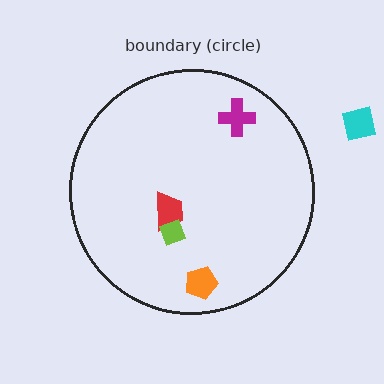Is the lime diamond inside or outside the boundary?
Inside.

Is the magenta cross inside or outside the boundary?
Inside.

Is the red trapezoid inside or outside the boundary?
Inside.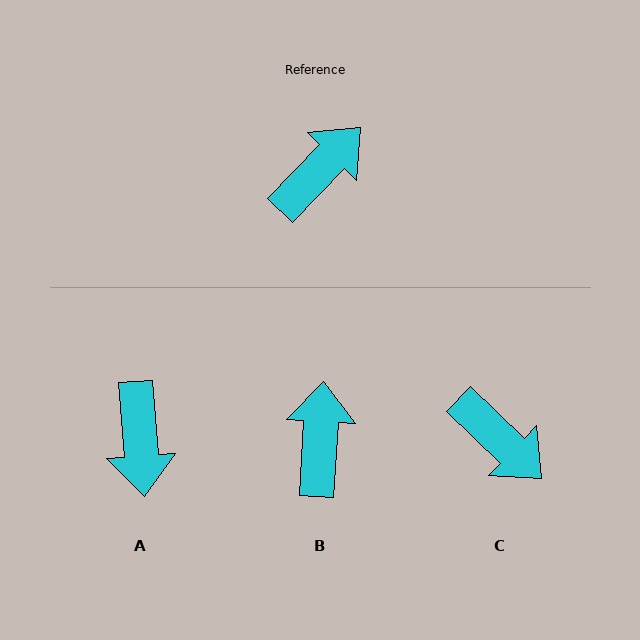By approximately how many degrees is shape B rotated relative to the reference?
Approximately 41 degrees counter-clockwise.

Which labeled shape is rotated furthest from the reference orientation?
A, about 131 degrees away.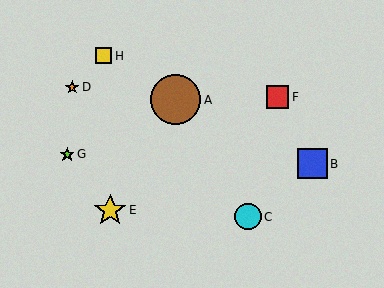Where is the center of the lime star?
The center of the lime star is at (67, 154).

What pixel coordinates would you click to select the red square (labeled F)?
Click at (277, 97) to select the red square F.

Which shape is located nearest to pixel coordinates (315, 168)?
The blue square (labeled B) at (312, 164) is nearest to that location.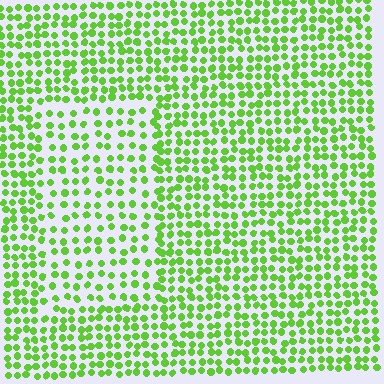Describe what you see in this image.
The image contains small lime elements arranged at two different densities. A rectangle-shaped region is visible where the elements are less densely packed than the surrounding area.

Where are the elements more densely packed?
The elements are more densely packed outside the rectangle boundary.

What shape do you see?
I see a rectangle.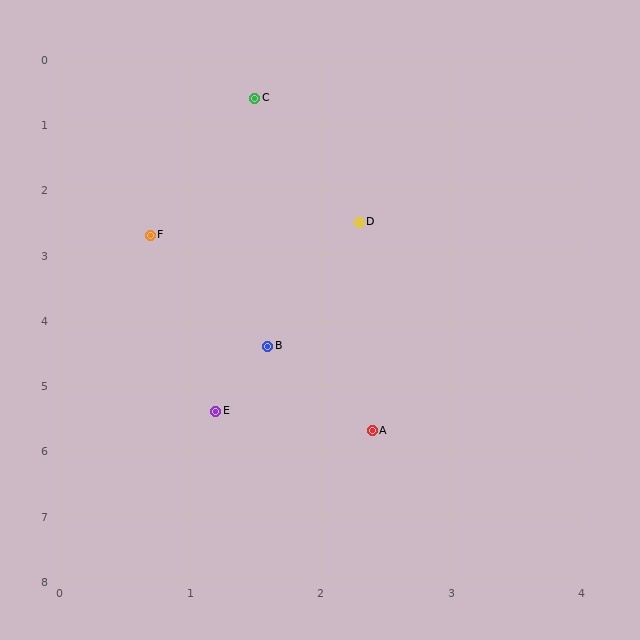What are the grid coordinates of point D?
Point D is at approximately (2.3, 2.5).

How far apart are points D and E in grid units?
Points D and E are about 3.1 grid units apart.